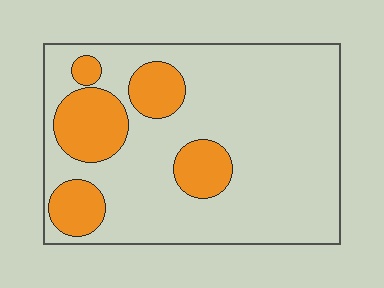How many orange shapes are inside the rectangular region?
5.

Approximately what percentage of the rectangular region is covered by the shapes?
Approximately 20%.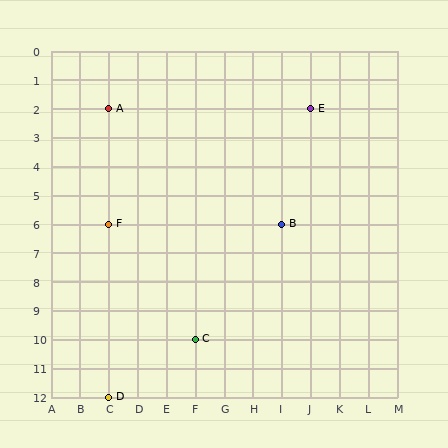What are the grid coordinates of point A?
Point A is at grid coordinates (C, 2).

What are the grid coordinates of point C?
Point C is at grid coordinates (F, 10).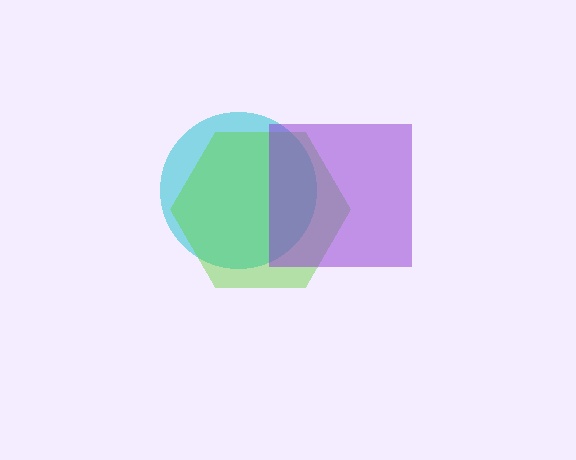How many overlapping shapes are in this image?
There are 3 overlapping shapes in the image.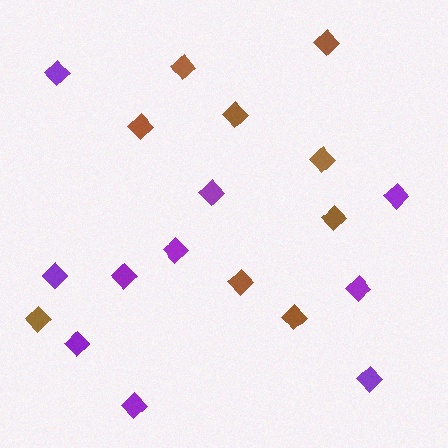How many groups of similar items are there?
There are 2 groups: one group of purple diamonds (10) and one group of brown diamonds (9).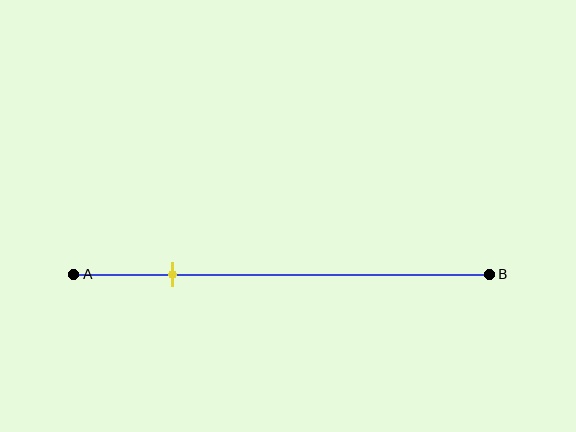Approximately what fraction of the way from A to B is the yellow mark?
The yellow mark is approximately 25% of the way from A to B.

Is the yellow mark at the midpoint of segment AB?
No, the mark is at about 25% from A, not at the 50% midpoint.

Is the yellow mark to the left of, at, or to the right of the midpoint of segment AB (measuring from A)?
The yellow mark is to the left of the midpoint of segment AB.